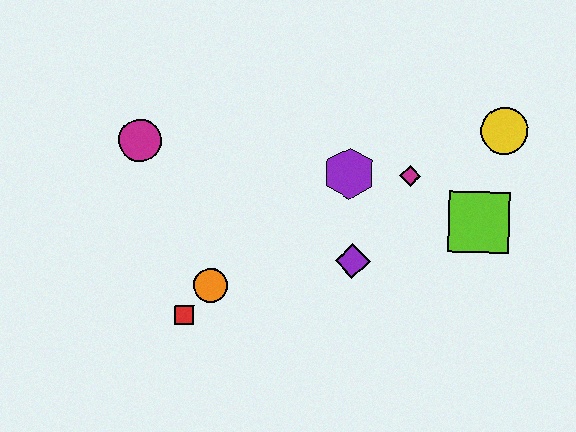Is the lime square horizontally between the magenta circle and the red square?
No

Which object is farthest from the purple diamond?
The magenta circle is farthest from the purple diamond.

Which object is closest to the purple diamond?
The purple hexagon is closest to the purple diamond.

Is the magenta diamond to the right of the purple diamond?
Yes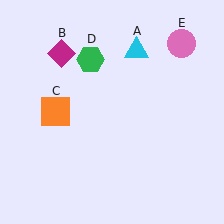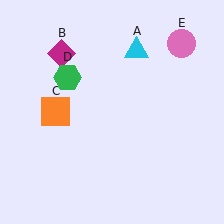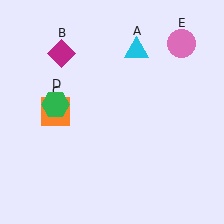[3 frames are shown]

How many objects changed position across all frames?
1 object changed position: green hexagon (object D).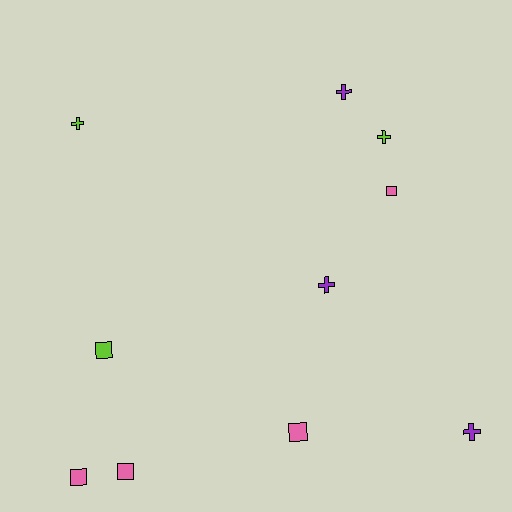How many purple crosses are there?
There are 3 purple crosses.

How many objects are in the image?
There are 10 objects.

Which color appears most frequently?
Pink, with 4 objects.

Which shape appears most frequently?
Cross, with 5 objects.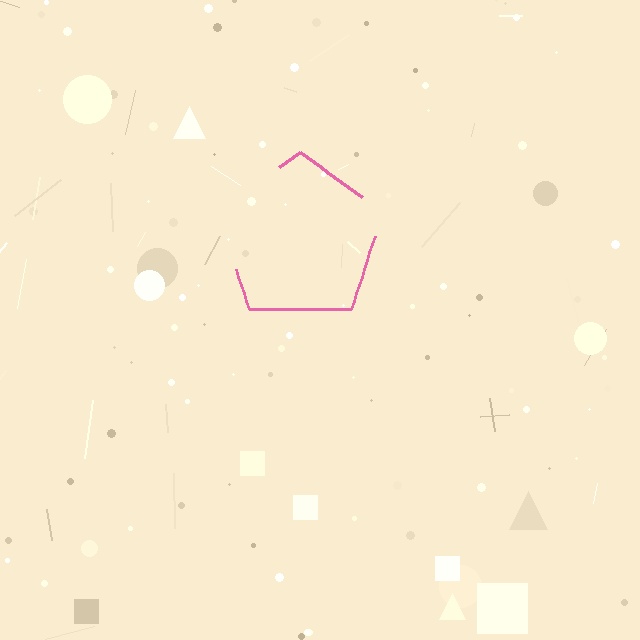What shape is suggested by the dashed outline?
The dashed outline suggests a pentagon.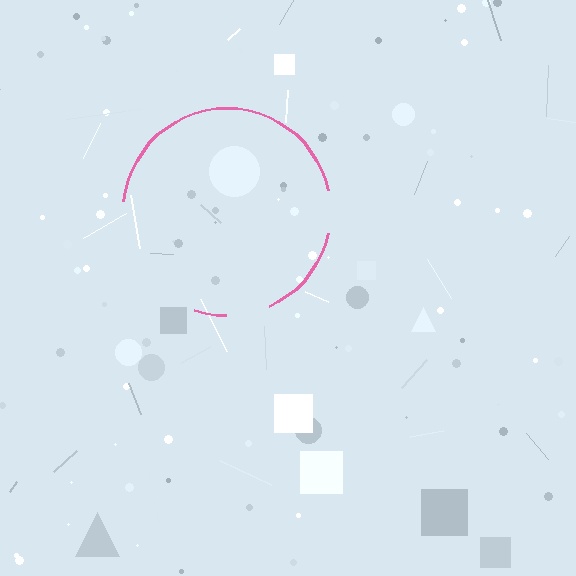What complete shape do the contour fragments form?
The contour fragments form a circle.